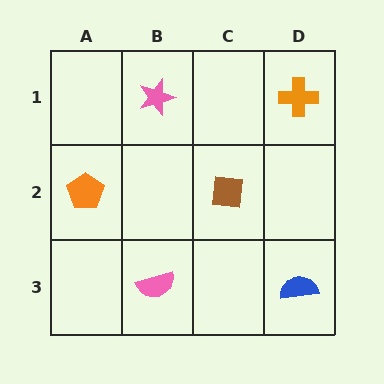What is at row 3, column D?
A blue semicircle.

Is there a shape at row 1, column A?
No, that cell is empty.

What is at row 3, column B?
A pink semicircle.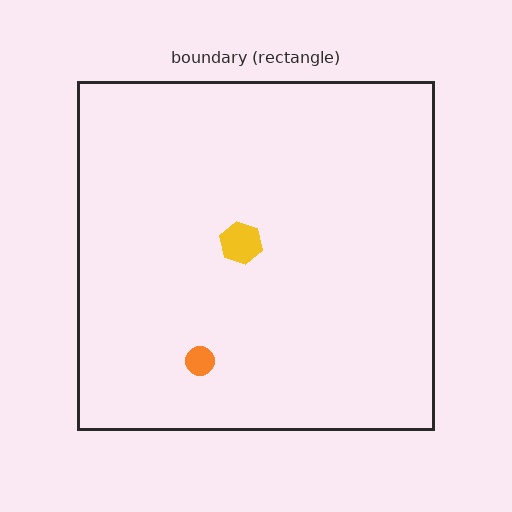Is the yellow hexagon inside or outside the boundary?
Inside.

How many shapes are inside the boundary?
2 inside, 0 outside.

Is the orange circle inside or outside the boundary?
Inside.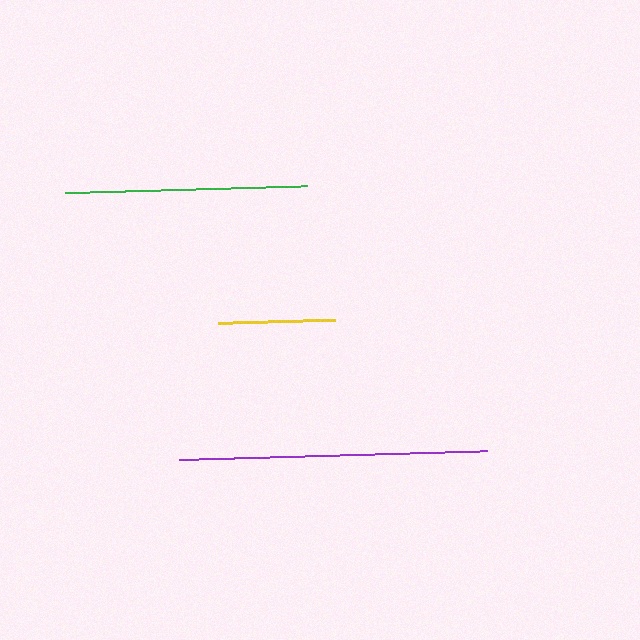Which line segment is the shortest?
The yellow line is the shortest at approximately 117 pixels.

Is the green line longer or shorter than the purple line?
The purple line is longer than the green line.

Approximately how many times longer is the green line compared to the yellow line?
The green line is approximately 2.1 times the length of the yellow line.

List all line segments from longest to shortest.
From longest to shortest: purple, green, yellow.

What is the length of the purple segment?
The purple segment is approximately 309 pixels long.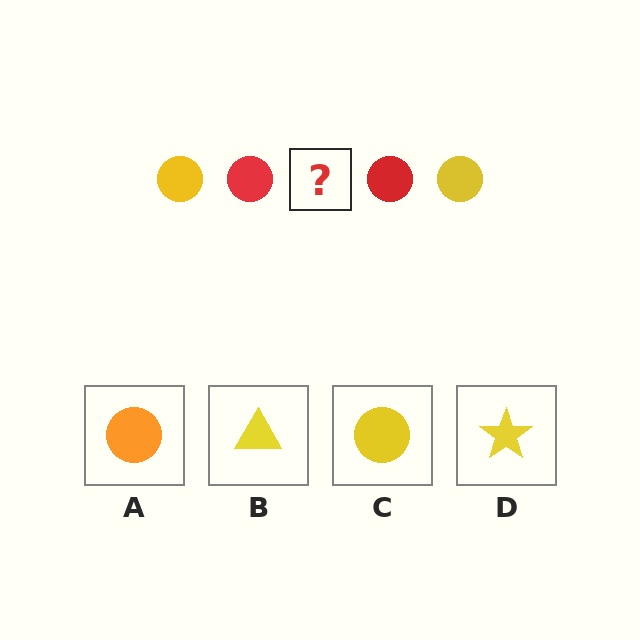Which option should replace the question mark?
Option C.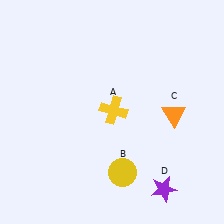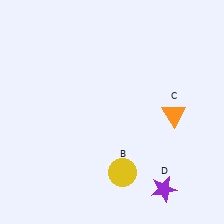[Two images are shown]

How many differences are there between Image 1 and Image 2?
There is 1 difference between the two images.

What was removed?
The yellow cross (A) was removed in Image 2.